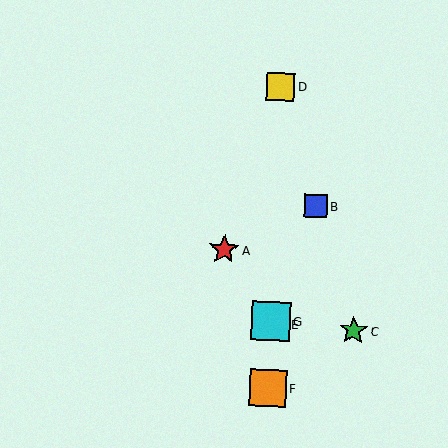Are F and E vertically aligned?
Yes, both are at x≈268.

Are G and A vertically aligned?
No, G is at x≈271 and A is at x≈224.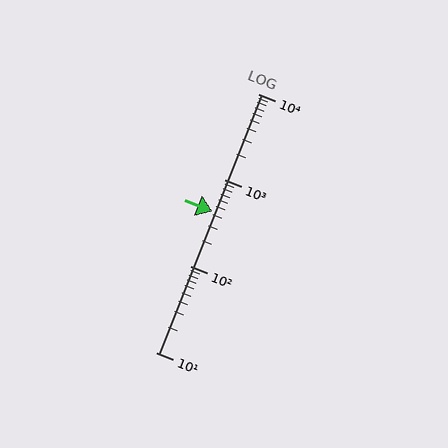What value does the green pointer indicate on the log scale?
The pointer indicates approximately 430.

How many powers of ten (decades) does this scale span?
The scale spans 3 decades, from 10 to 10000.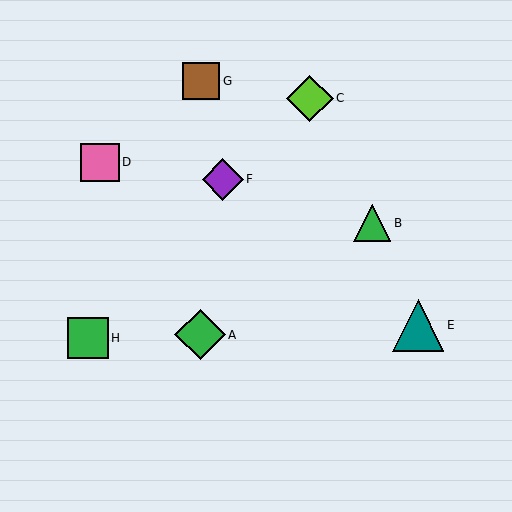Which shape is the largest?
The teal triangle (labeled E) is the largest.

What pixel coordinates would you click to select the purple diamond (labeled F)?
Click at (223, 179) to select the purple diamond F.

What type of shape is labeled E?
Shape E is a teal triangle.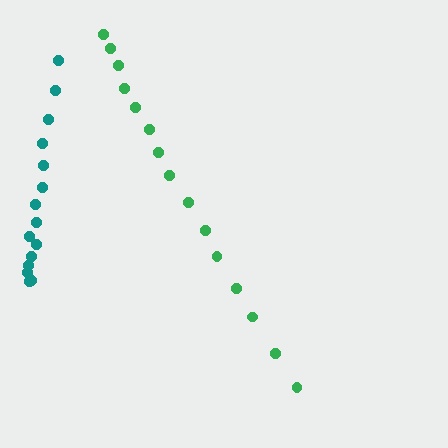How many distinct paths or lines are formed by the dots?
There are 2 distinct paths.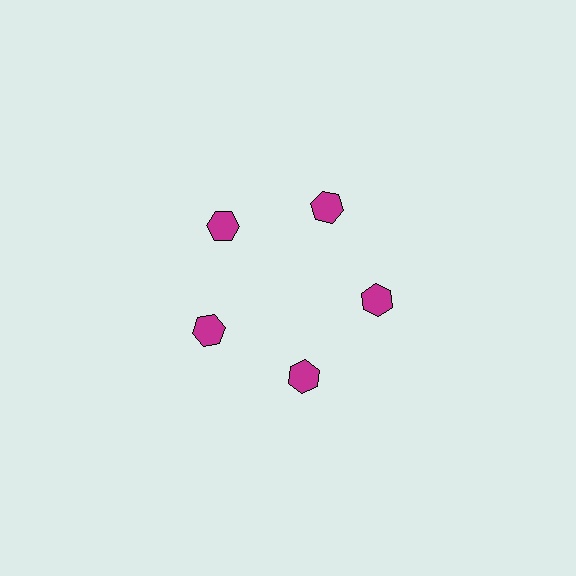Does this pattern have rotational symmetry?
Yes, this pattern has 5-fold rotational symmetry. It looks the same after rotating 72 degrees around the center.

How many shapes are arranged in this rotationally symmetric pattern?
There are 5 shapes, arranged in 5 groups of 1.